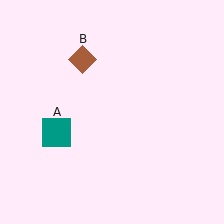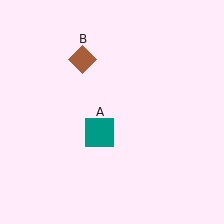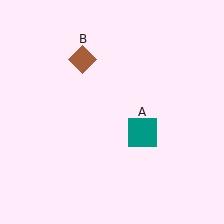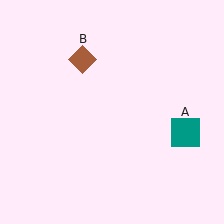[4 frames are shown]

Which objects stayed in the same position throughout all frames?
Brown diamond (object B) remained stationary.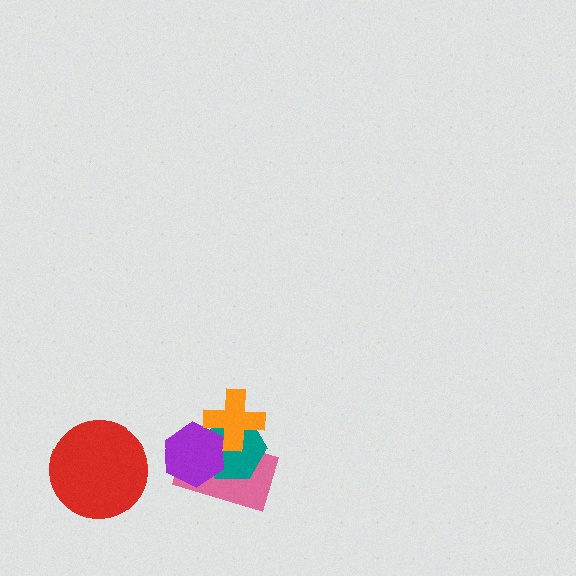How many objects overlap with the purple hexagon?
3 objects overlap with the purple hexagon.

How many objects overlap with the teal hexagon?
3 objects overlap with the teal hexagon.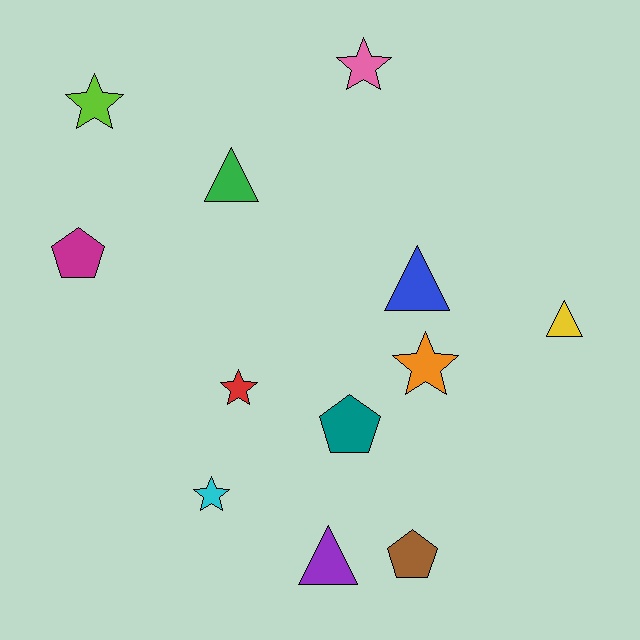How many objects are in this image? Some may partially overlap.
There are 12 objects.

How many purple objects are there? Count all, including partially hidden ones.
There is 1 purple object.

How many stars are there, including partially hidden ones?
There are 5 stars.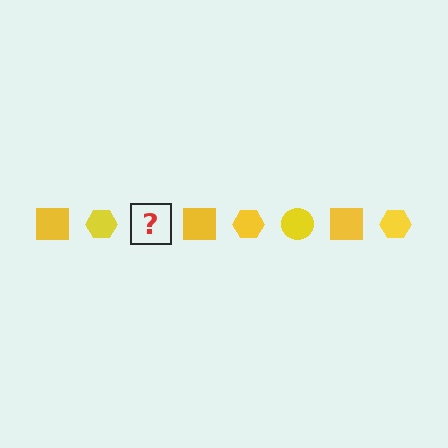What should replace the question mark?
The question mark should be replaced with a yellow circle.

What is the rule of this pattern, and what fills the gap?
The rule is that the pattern cycles through square, hexagon, circle shapes in yellow. The gap should be filled with a yellow circle.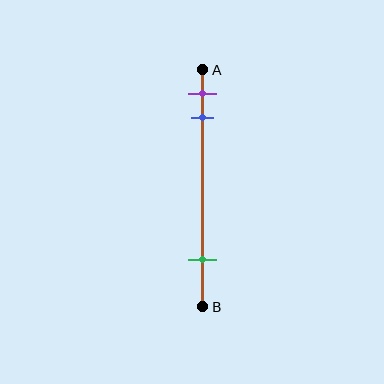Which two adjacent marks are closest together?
The purple and blue marks are the closest adjacent pair.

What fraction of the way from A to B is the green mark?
The green mark is approximately 80% (0.8) of the way from A to B.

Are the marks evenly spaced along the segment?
No, the marks are not evenly spaced.